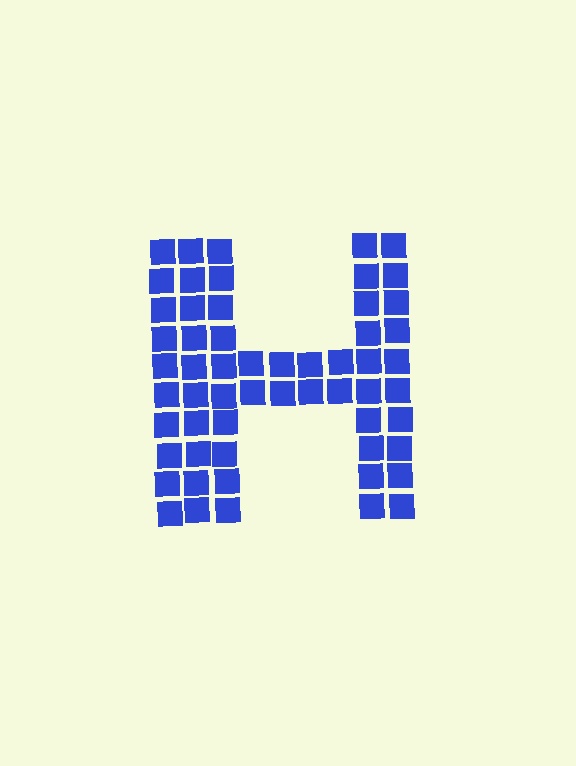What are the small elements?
The small elements are squares.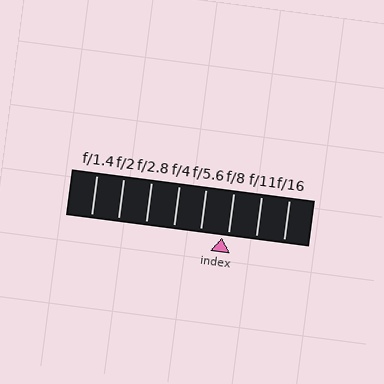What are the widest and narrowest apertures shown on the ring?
The widest aperture shown is f/1.4 and the narrowest is f/16.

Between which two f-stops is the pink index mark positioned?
The index mark is between f/5.6 and f/8.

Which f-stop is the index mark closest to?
The index mark is closest to f/8.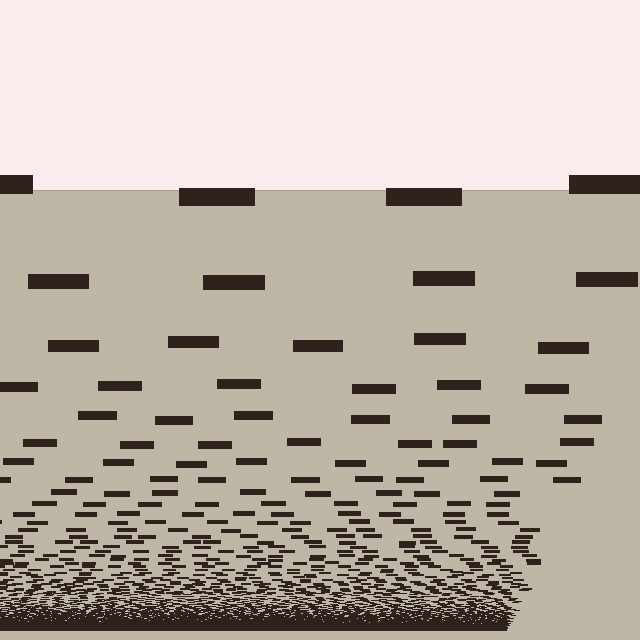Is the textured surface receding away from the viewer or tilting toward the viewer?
The surface appears to tilt toward the viewer. Texture elements get larger and sparser toward the top.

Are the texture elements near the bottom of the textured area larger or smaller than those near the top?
Smaller. The gradient is inverted — elements near the bottom are smaller and denser.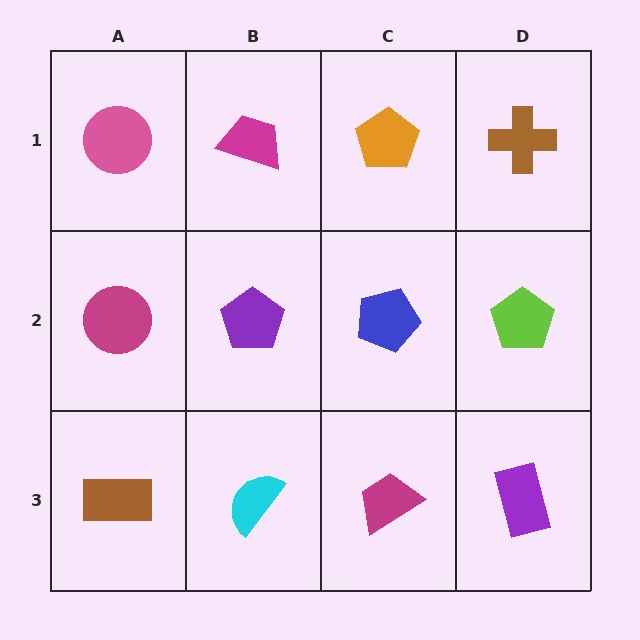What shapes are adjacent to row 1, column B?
A purple pentagon (row 2, column B), a pink circle (row 1, column A), an orange pentagon (row 1, column C).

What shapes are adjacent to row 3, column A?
A magenta circle (row 2, column A), a cyan semicircle (row 3, column B).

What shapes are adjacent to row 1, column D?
A lime pentagon (row 2, column D), an orange pentagon (row 1, column C).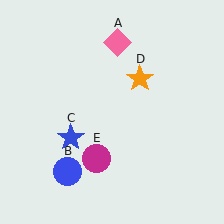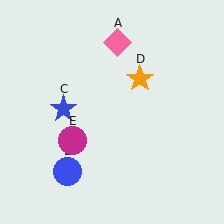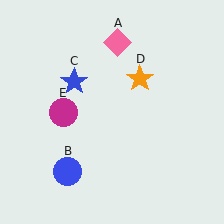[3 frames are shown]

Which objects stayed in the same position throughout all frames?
Pink diamond (object A) and blue circle (object B) and orange star (object D) remained stationary.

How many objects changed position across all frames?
2 objects changed position: blue star (object C), magenta circle (object E).